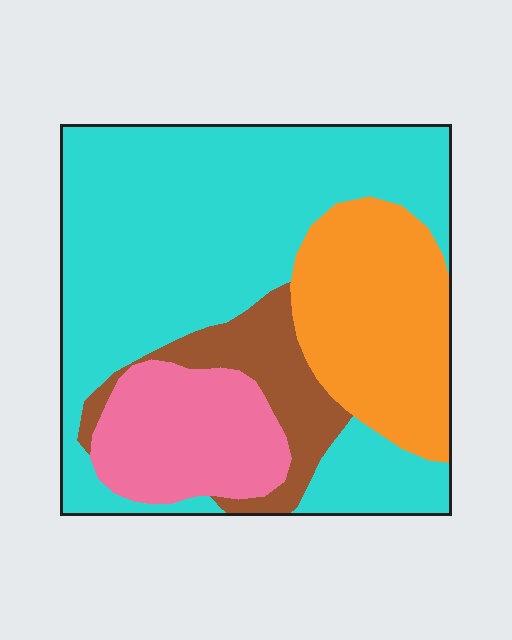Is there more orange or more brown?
Orange.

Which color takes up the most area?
Cyan, at roughly 55%.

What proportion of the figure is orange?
Orange covers around 20% of the figure.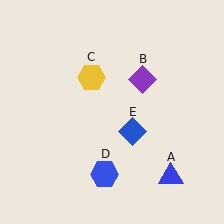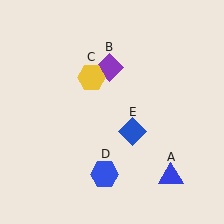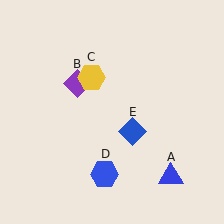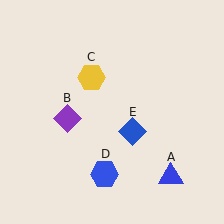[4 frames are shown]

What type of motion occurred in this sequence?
The purple diamond (object B) rotated counterclockwise around the center of the scene.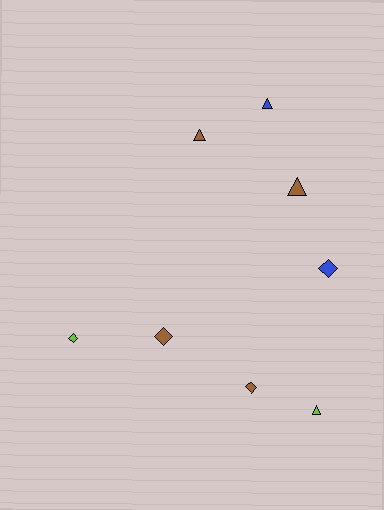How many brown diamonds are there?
There are 2 brown diamonds.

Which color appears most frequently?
Brown, with 4 objects.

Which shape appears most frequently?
Triangle, with 4 objects.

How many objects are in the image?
There are 8 objects.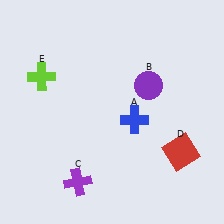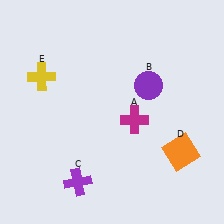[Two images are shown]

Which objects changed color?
A changed from blue to magenta. D changed from red to orange. E changed from lime to yellow.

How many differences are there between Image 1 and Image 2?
There are 3 differences between the two images.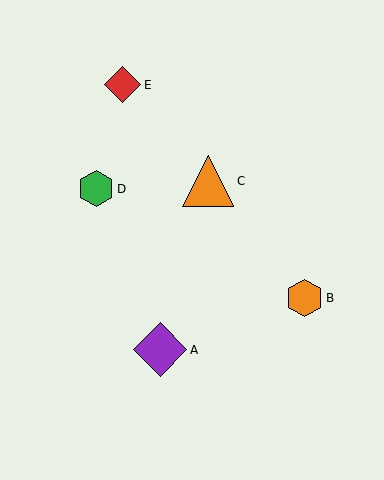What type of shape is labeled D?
Shape D is a green hexagon.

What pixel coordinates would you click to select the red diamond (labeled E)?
Click at (123, 85) to select the red diamond E.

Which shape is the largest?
The purple diamond (labeled A) is the largest.